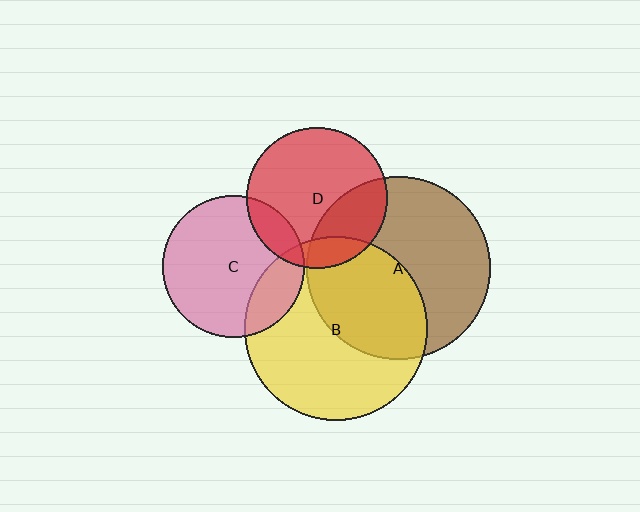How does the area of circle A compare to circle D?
Approximately 1.7 times.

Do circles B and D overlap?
Yes.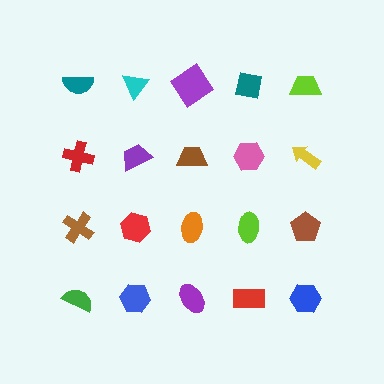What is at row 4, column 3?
A purple ellipse.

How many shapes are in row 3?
5 shapes.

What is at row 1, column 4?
A teal square.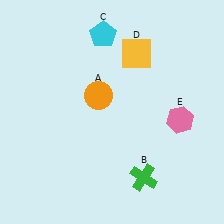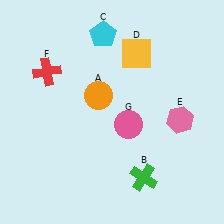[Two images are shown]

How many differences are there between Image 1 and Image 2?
There are 2 differences between the two images.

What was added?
A red cross (F), a pink circle (G) were added in Image 2.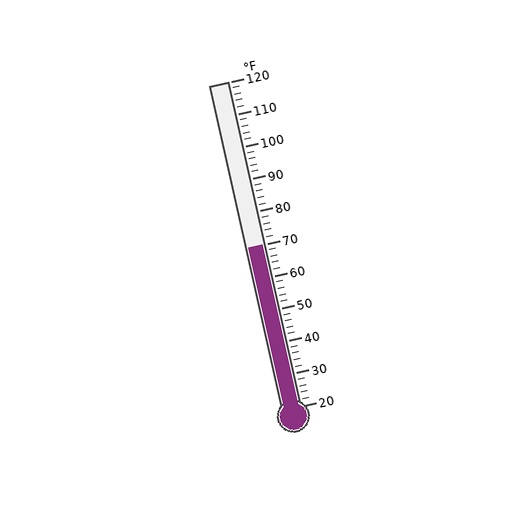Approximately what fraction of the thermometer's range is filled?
The thermometer is filled to approximately 50% of its range.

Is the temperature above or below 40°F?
The temperature is above 40°F.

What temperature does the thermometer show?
The thermometer shows approximately 70°F.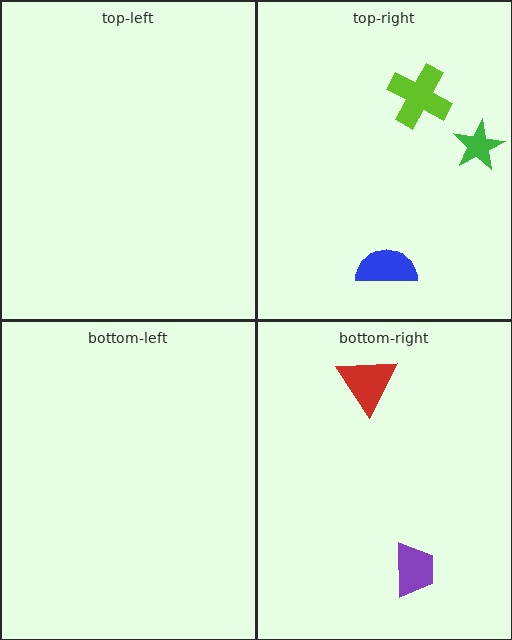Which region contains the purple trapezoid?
The bottom-right region.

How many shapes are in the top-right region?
3.